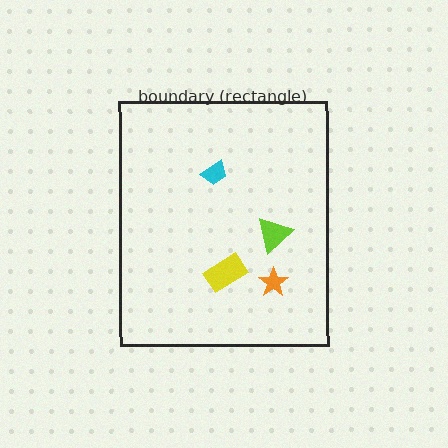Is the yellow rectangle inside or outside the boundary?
Inside.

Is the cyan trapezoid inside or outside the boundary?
Inside.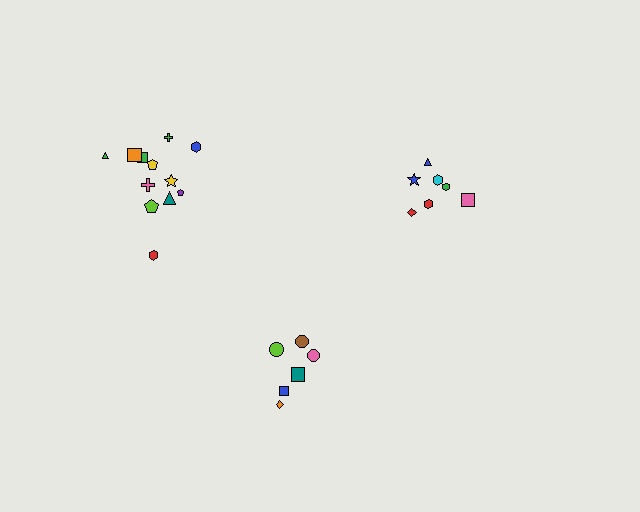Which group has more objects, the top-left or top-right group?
The top-left group.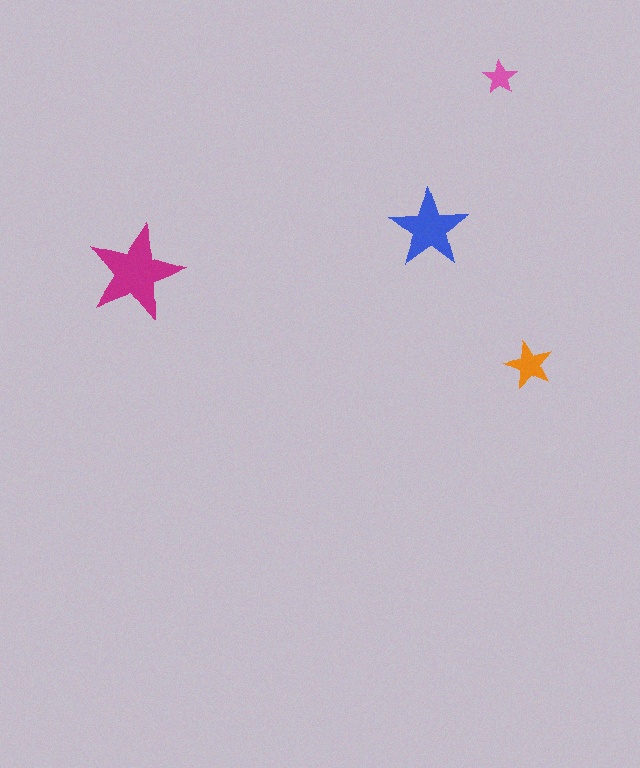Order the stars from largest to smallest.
the magenta one, the blue one, the orange one, the pink one.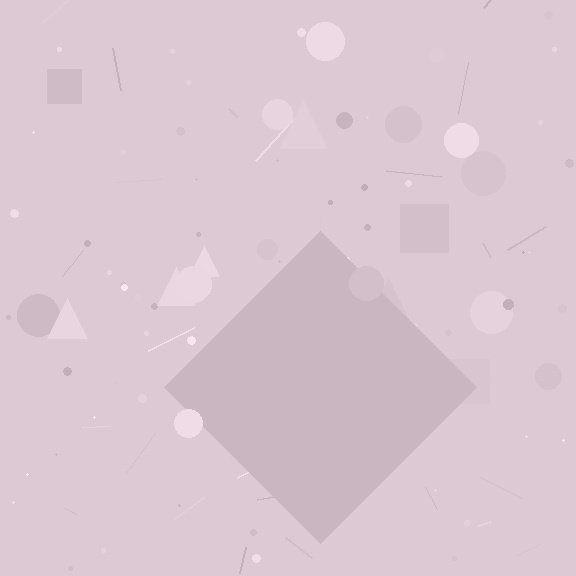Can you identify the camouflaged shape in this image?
The camouflaged shape is a diamond.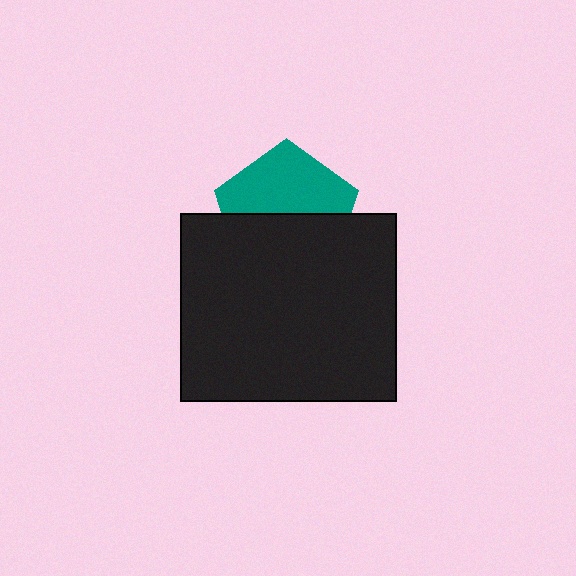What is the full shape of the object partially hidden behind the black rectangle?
The partially hidden object is a teal pentagon.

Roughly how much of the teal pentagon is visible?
About half of it is visible (roughly 50%).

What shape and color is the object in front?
The object in front is a black rectangle.